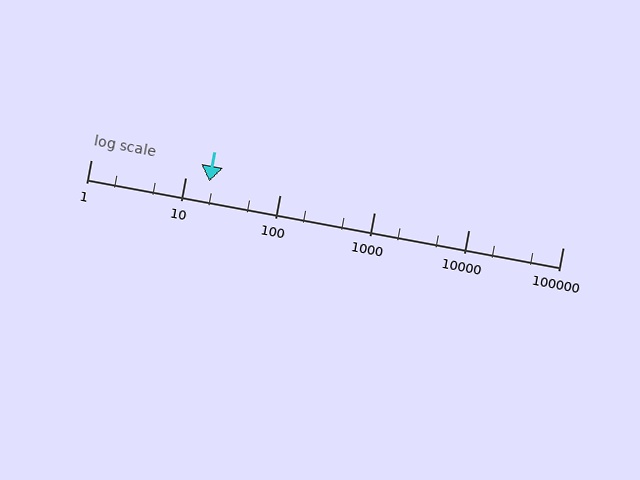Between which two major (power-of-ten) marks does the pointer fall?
The pointer is between 10 and 100.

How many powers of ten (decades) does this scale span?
The scale spans 5 decades, from 1 to 100000.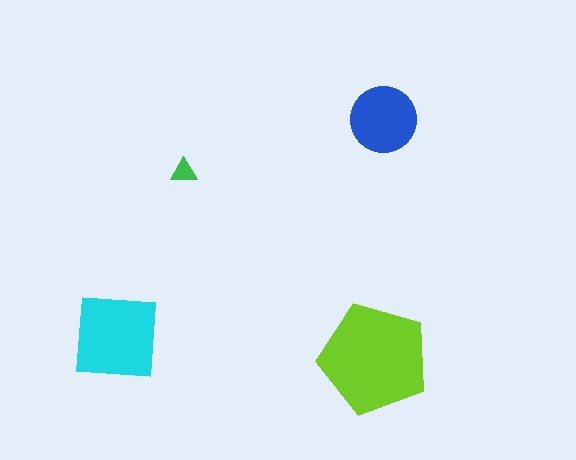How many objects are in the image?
There are 4 objects in the image.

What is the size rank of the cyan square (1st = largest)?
2nd.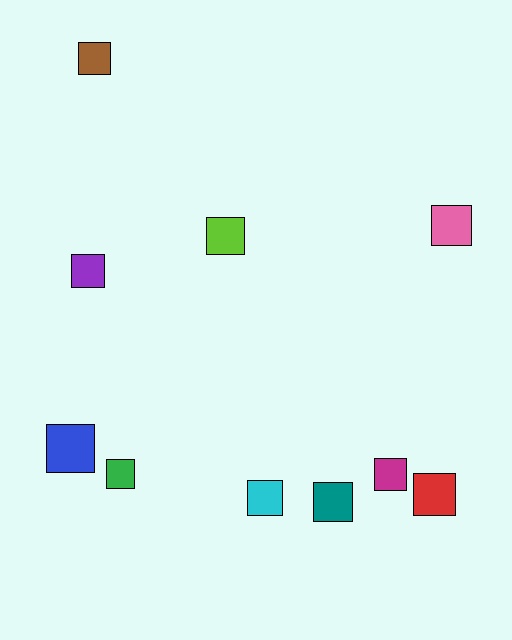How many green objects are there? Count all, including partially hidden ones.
There is 1 green object.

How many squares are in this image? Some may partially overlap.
There are 10 squares.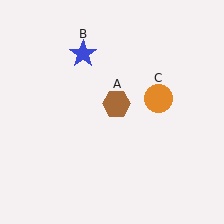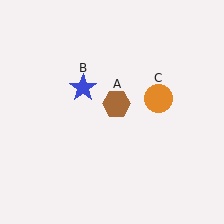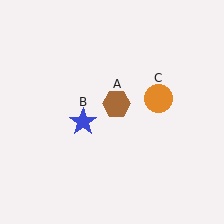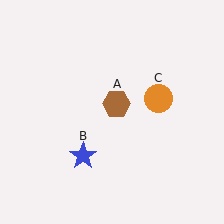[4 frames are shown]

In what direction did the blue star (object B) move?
The blue star (object B) moved down.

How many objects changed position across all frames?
1 object changed position: blue star (object B).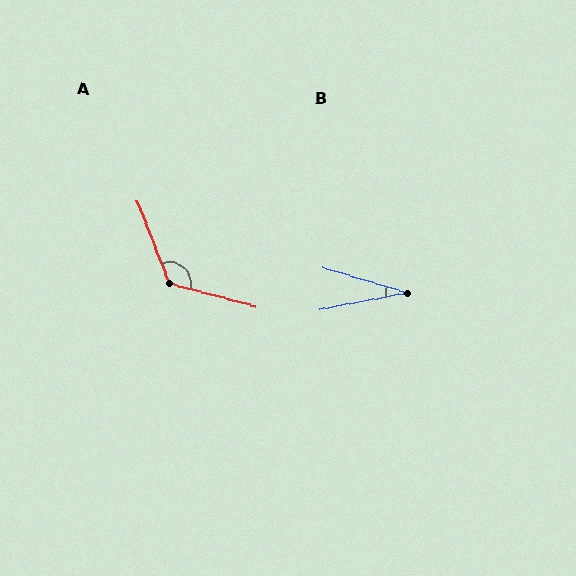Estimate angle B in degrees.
Approximately 28 degrees.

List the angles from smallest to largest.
B (28°), A (126°).